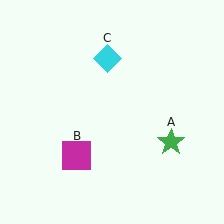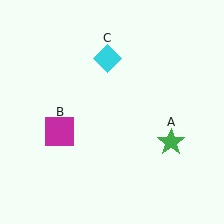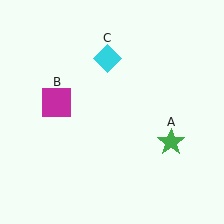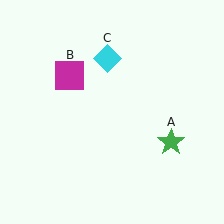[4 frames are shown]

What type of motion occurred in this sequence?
The magenta square (object B) rotated clockwise around the center of the scene.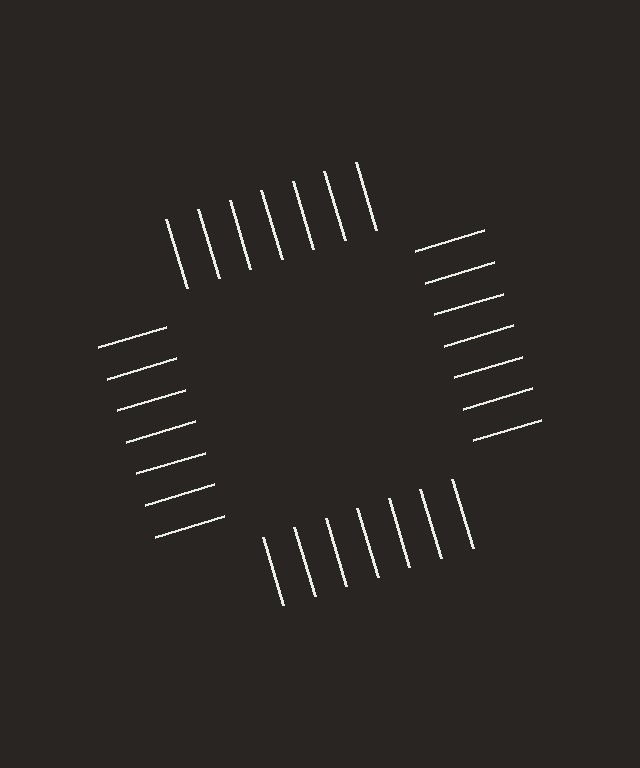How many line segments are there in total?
28 — 7 along each of the 4 edges.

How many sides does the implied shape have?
4 sides — the line-ends trace a square.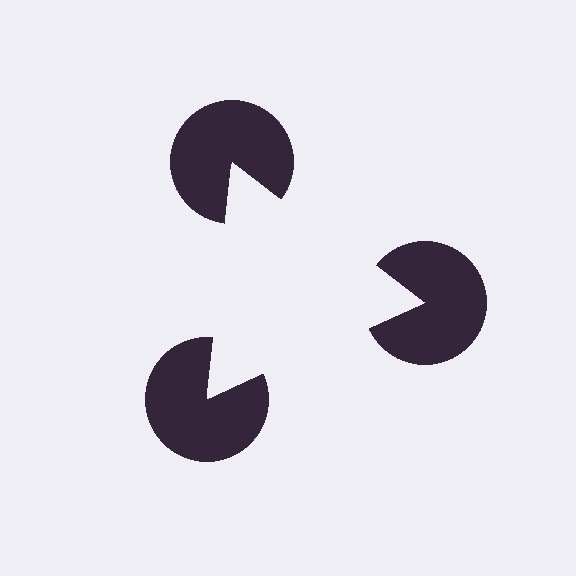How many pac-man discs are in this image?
There are 3 — one at each vertex of the illusory triangle.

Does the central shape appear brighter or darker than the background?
It typically appears slightly brighter than the background, even though no actual brightness change is drawn.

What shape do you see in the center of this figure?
An illusory triangle — its edges are inferred from the aligned wedge cuts in the pac-man discs, not physically drawn.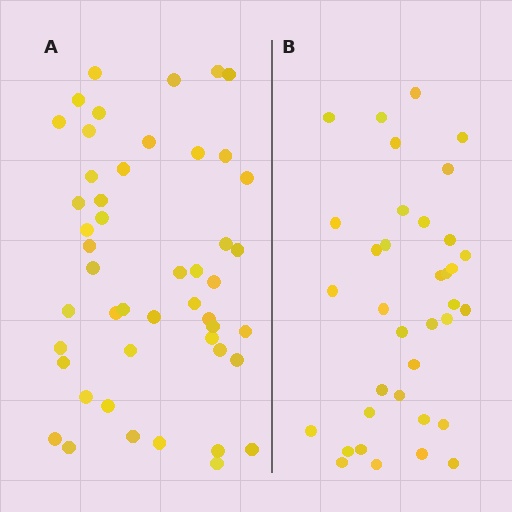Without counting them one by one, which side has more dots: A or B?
Region A (the left region) has more dots.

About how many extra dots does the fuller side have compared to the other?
Region A has roughly 12 or so more dots than region B.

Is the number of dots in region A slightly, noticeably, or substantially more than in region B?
Region A has noticeably more, but not dramatically so. The ratio is roughly 1.3 to 1.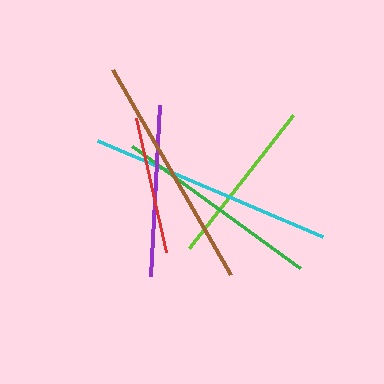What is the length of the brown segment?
The brown segment is approximately 237 pixels long.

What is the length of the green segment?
The green segment is approximately 207 pixels long.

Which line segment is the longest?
The cyan line is the longest at approximately 244 pixels.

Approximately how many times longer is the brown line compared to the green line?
The brown line is approximately 1.1 times the length of the green line.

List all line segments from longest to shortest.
From longest to shortest: cyan, brown, green, purple, lime, red.